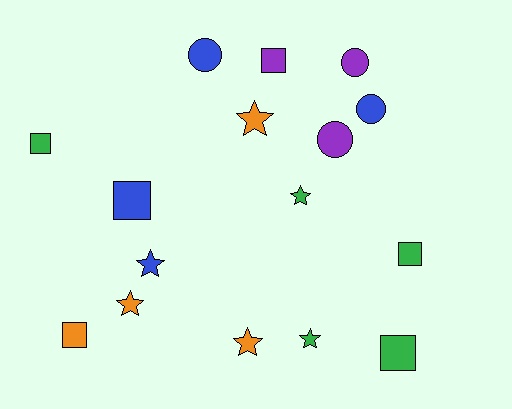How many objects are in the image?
There are 16 objects.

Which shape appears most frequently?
Square, with 6 objects.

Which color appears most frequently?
Green, with 5 objects.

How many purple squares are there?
There is 1 purple square.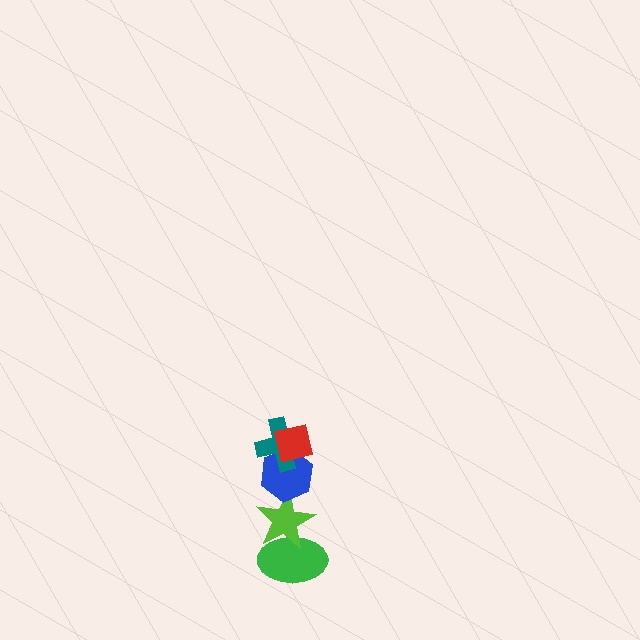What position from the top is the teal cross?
The teal cross is 2nd from the top.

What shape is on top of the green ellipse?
The lime star is on top of the green ellipse.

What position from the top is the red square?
The red square is 1st from the top.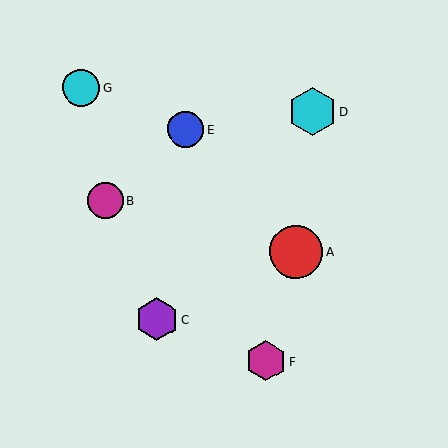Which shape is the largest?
The red circle (labeled A) is the largest.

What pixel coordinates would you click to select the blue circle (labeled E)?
Click at (186, 129) to select the blue circle E.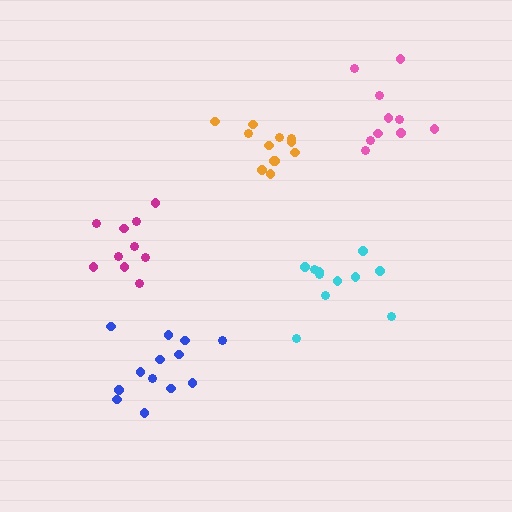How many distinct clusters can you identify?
There are 5 distinct clusters.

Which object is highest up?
The pink cluster is topmost.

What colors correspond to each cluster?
The clusters are colored: orange, blue, magenta, pink, cyan.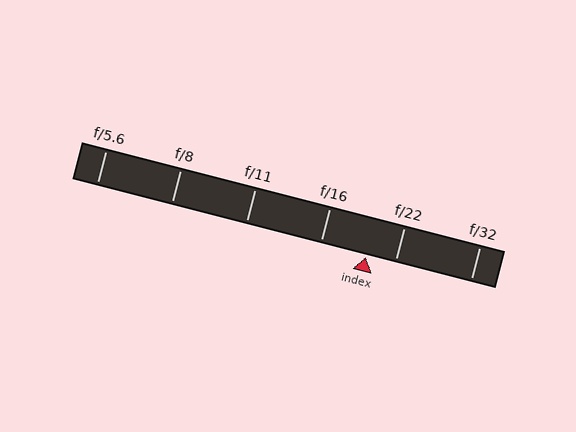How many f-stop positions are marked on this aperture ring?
There are 6 f-stop positions marked.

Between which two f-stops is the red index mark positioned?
The index mark is between f/16 and f/22.